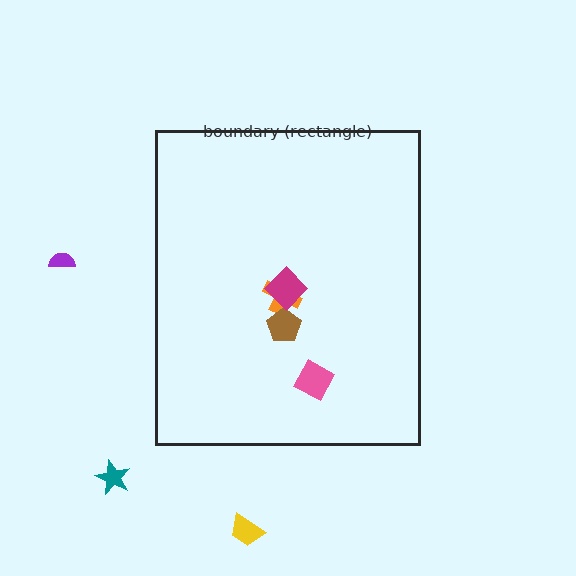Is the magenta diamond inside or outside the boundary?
Inside.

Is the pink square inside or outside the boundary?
Inside.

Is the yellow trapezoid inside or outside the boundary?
Outside.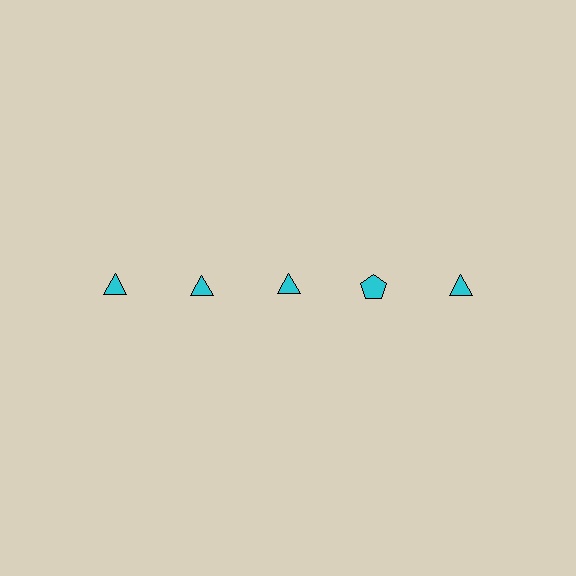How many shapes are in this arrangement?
There are 5 shapes arranged in a grid pattern.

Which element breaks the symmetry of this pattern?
The cyan pentagon in the top row, second from right column breaks the symmetry. All other shapes are cyan triangles.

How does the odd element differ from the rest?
It has a different shape: pentagon instead of triangle.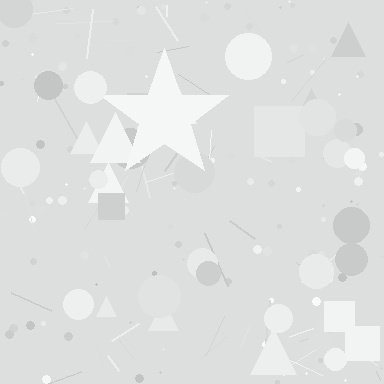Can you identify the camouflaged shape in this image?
The camouflaged shape is a star.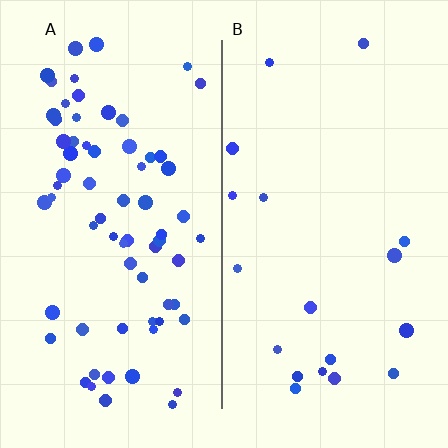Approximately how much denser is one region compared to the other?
Approximately 3.7× — region A over region B.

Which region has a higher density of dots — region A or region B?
A (the left).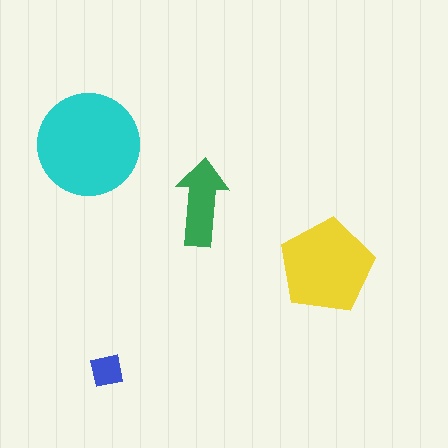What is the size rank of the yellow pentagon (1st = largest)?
2nd.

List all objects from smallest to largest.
The blue square, the green arrow, the yellow pentagon, the cyan circle.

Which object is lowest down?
The blue square is bottommost.